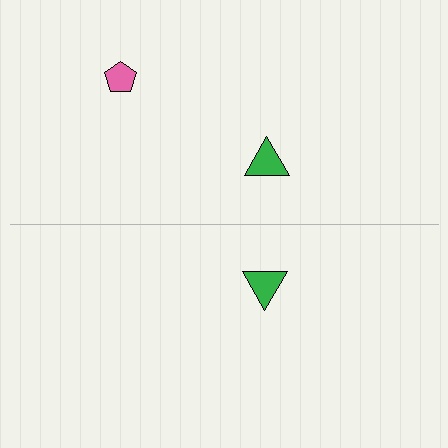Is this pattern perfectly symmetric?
No, the pattern is not perfectly symmetric. A pink pentagon is missing from the bottom side.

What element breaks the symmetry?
A pink pentagon is missing from the bottom side.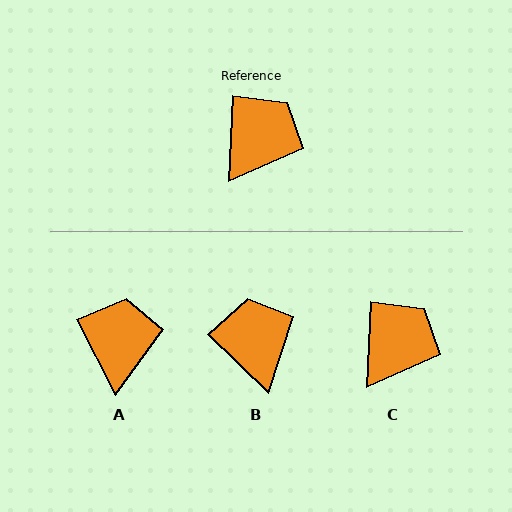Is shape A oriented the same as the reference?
No, it is off by about 30 degrees.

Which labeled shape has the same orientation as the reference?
C.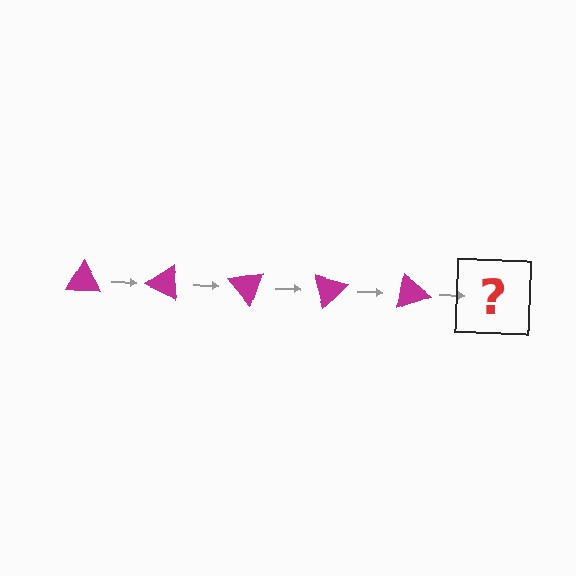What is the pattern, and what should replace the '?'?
The pattern is that the triangle rotates 25 degrees each step. The '?' should be a magenta triangle rotated 125 degrees.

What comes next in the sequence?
The next element should be a magenta triangle rotated 125 degrees.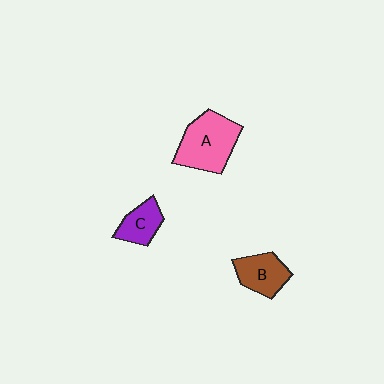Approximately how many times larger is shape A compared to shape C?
Approximately 1.9 times.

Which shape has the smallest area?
Shape C (purple).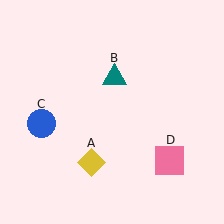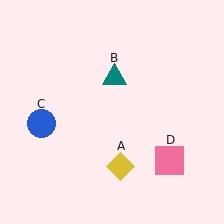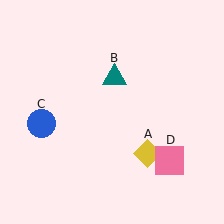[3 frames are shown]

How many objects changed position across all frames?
1 object changed position: yellow diamond (object A).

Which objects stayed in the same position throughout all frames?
Teal triangle (object B) and blue circle (object C) and pink square (object D) remained stationary.